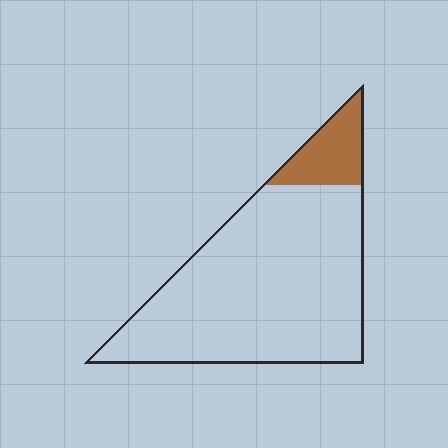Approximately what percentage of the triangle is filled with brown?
Approximately 15%.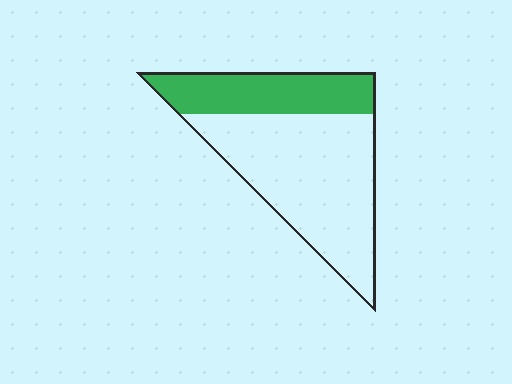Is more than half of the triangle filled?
No.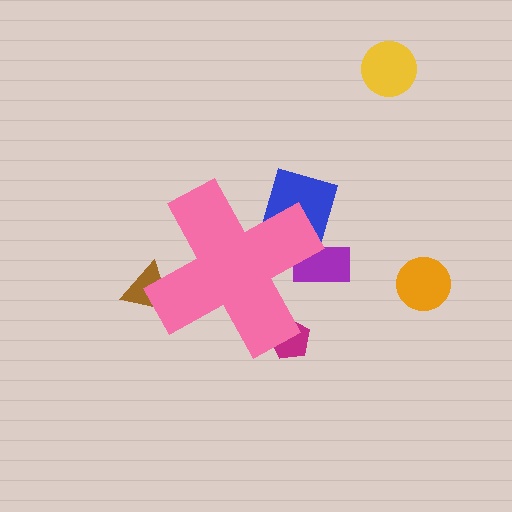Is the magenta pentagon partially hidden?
Yes, the magenta pentagon is partially hidden behind the pink cross.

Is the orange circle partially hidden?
No, the orange circle is fully visible.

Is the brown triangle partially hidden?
Yes, the brown triangle is partially hidden behind the pink cross.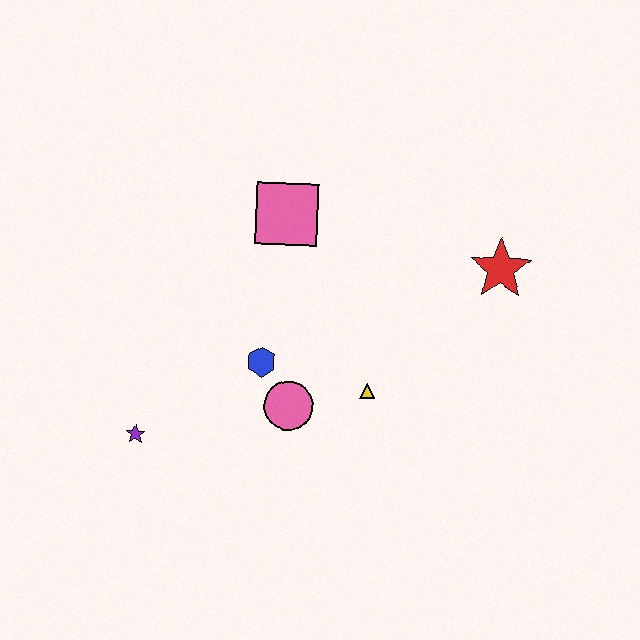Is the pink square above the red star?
Yes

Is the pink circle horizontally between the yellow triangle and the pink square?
Yes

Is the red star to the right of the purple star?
Yes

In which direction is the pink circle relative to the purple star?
The pink circle is to the right of the purple star.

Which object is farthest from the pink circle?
The red star is farthest from the pink circle.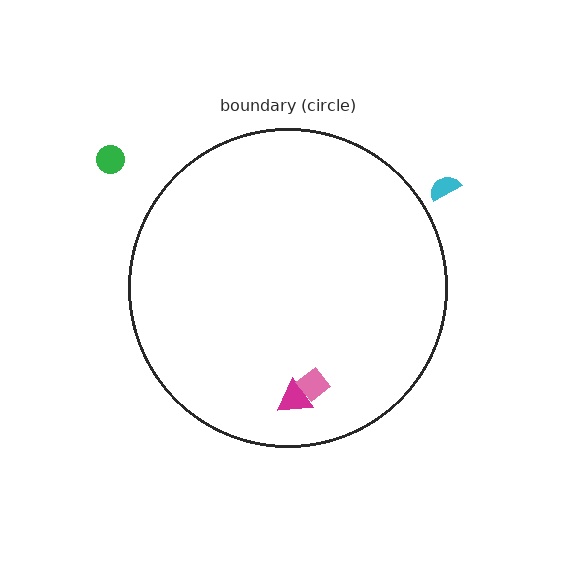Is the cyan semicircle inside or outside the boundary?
Outside.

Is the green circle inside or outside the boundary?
Outside.